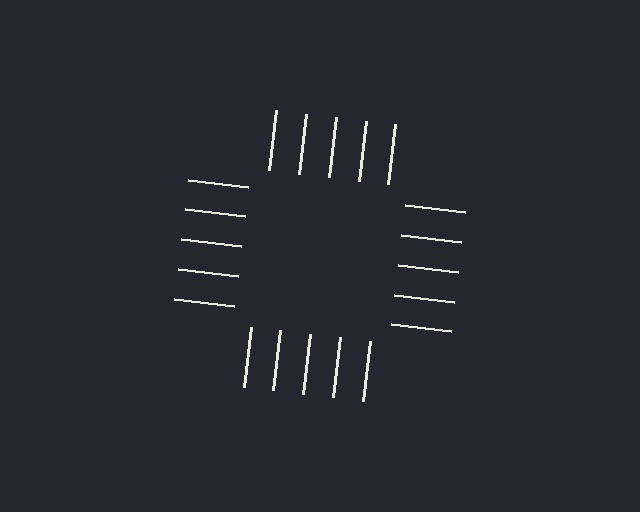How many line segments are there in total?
20 — 5 along each of the 4 edges.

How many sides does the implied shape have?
4 sides — the line-ends trace a square.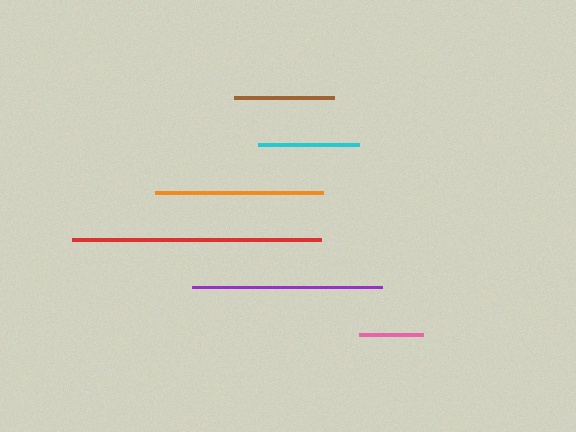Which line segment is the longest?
The red line is the longest at approximately 249 pixels.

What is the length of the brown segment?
The brown segment is approximately 99 pixels long.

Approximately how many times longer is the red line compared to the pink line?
The red line is approximately 3.9 times the length of the pink line.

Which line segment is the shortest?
The pink line is the shortest at approximately 64 pixels.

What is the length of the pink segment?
The pink segment is approximately 64 pixels long.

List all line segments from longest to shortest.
From longest to shortest: red, purple, orange, cyan, brown, pink.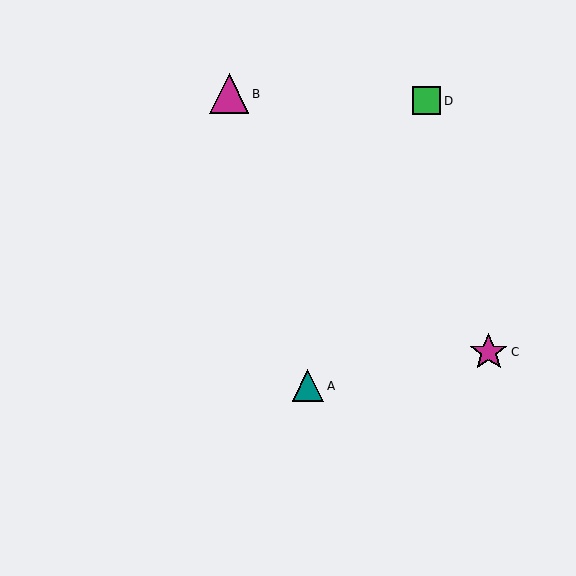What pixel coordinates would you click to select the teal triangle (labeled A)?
Click at (308, 386) to select the teal triangle A.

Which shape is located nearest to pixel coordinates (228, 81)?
The magenta triangle (labeled B) at (229, 94) is nearest to that location.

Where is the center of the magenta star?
The center of the magenta star is at (489, 352).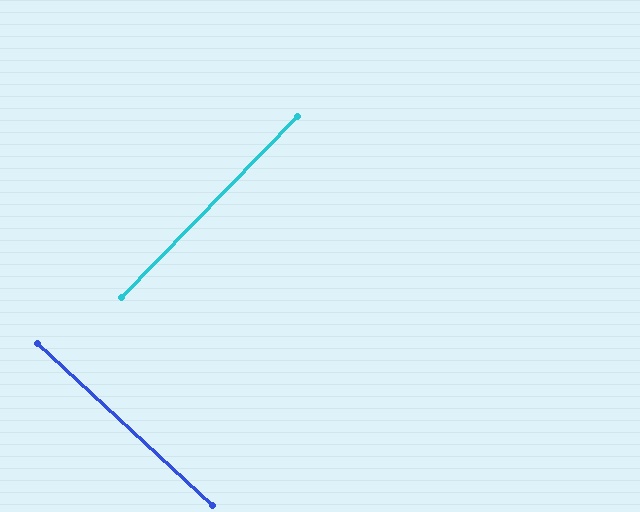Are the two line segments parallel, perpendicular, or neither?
Perpendicular — they meet at approximately 89°.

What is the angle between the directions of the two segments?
Approximately 89 degrees.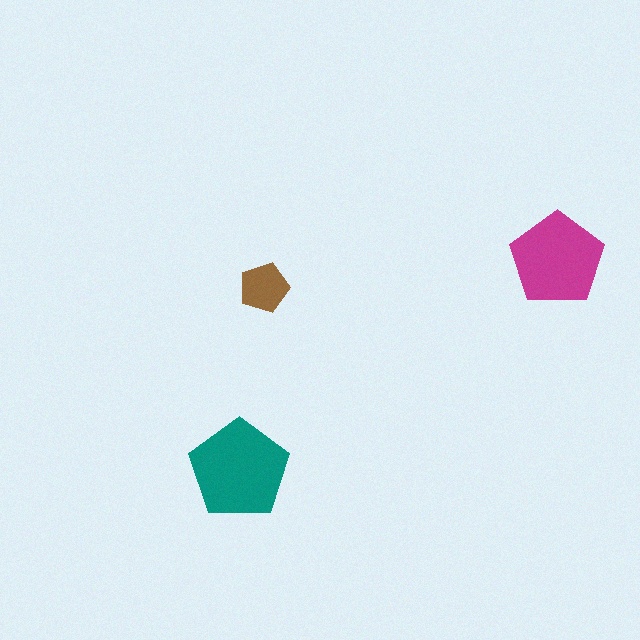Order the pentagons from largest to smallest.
the teal one, the magenta one, the brown one.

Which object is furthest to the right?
The magenta pentagon is rightmost.